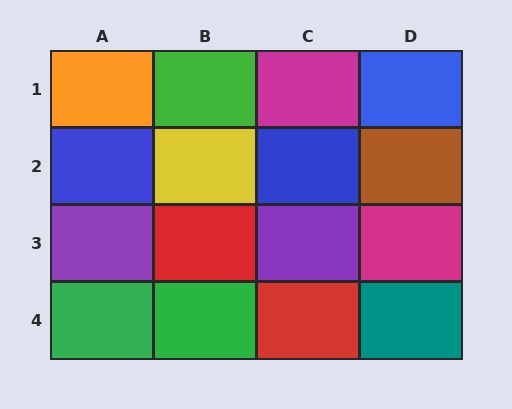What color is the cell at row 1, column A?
Orange.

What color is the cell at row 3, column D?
Magenta.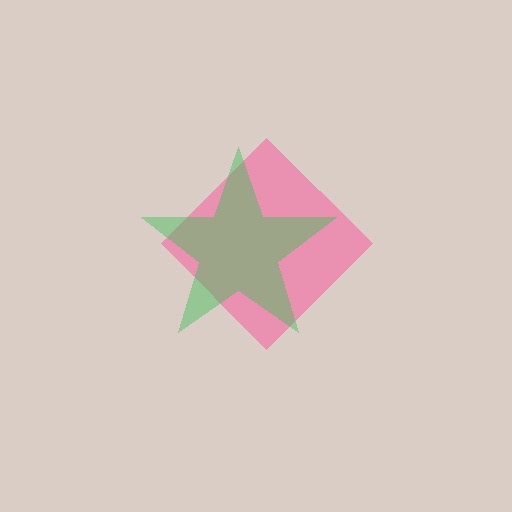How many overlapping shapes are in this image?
There are 2 overlapping shapes in the image.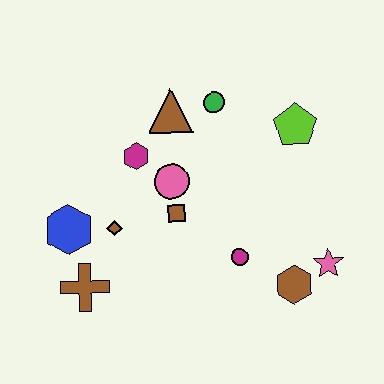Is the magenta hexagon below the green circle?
Yes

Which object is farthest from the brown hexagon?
The blue hexagon is farthest from the brown hexagon.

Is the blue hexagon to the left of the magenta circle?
Yes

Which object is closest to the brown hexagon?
The pink star is closest to the brown hexagon.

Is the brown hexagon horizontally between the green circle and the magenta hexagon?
No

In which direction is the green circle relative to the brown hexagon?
The green circle is above the brown hexagon.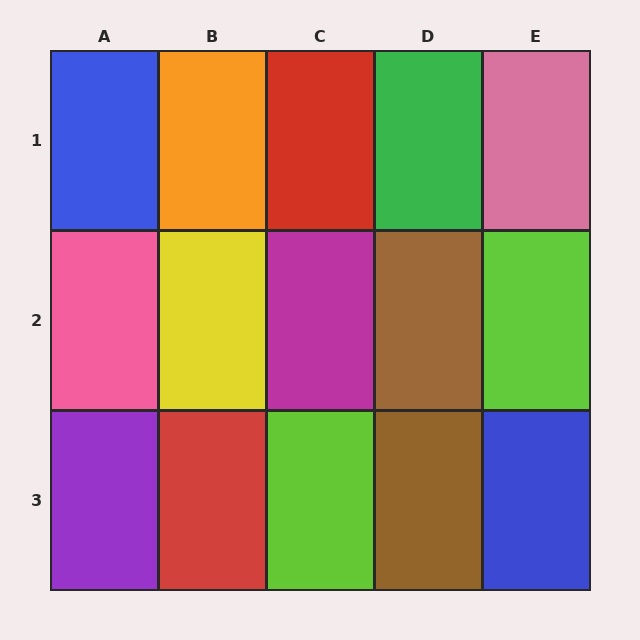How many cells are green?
1 cell is green.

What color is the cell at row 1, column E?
Pink.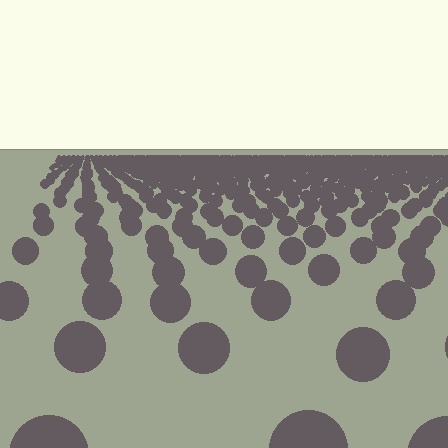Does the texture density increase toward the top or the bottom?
Density increases toward the top.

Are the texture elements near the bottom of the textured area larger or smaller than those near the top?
Larger. Near the bottom, elements are closer to the viewer and appear at a bigger on-screen size.